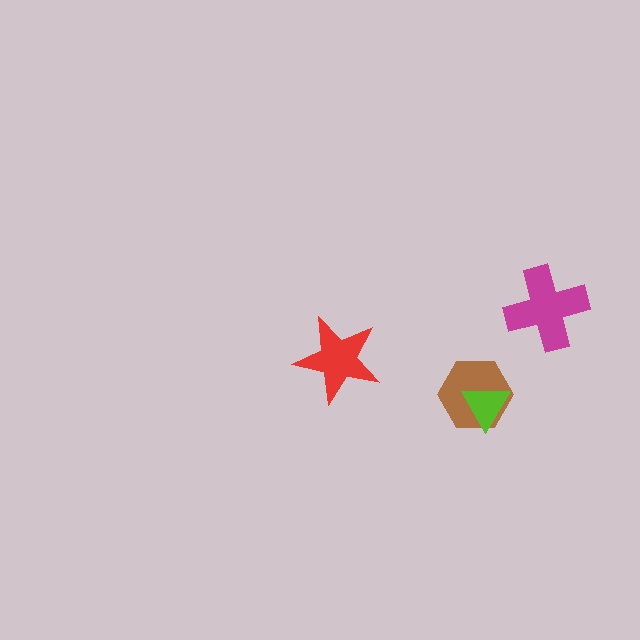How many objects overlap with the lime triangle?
1 object overlaps with the lime triangle.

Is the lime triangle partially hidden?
No, no other shape covers it.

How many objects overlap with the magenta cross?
0 objects overlap with the magenta cross.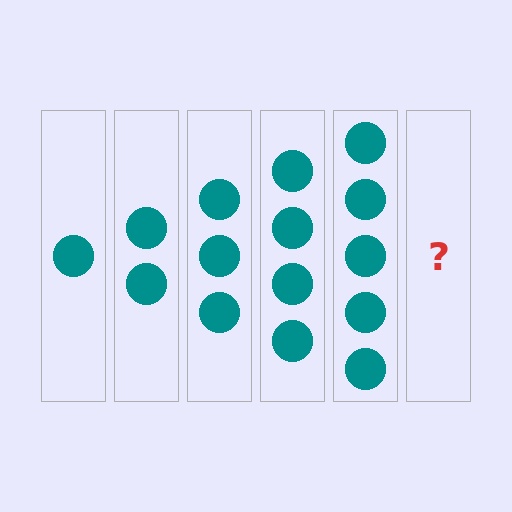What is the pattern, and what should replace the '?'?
The pattern is that each step adds one more circle. The '?' should be 6 circles.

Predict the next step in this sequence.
The next step is 6 circles.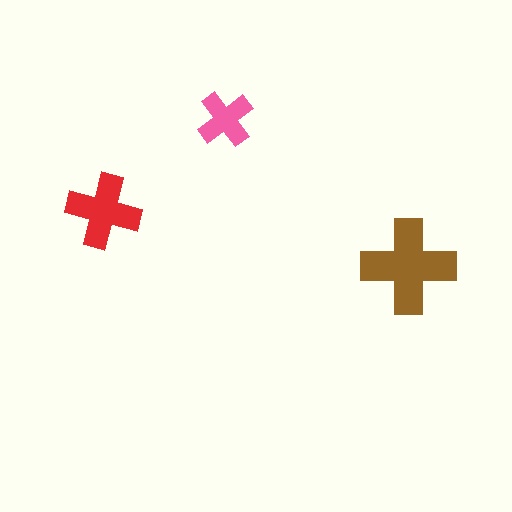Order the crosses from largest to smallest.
the brown one, the red one, the pink one.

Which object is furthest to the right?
The brown cross is rightmost.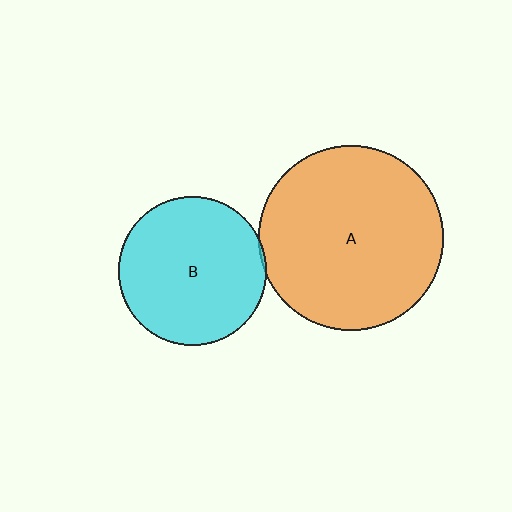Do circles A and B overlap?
Yes.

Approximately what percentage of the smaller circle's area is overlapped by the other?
Approximately 5%.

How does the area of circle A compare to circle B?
Approximately 1.6 times.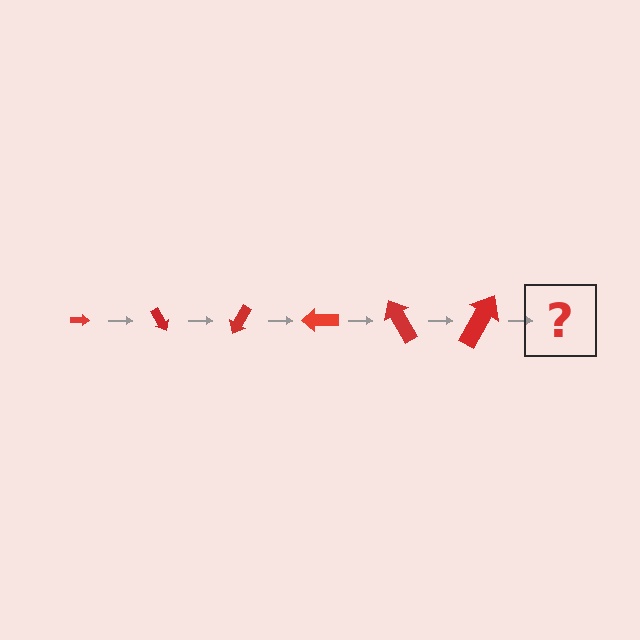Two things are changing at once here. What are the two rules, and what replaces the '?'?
The two rules are that the arrow grows larger each step and it rotates 60 degrees each step. The '?' should be an arrow, larger than the previous one and rotated 360 degrees from the start.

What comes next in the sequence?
The next element should be an arrow, larger than the previous one and rotated 360 degrees from the start.